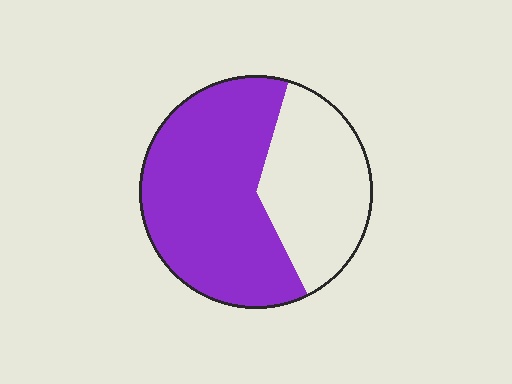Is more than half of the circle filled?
Yes.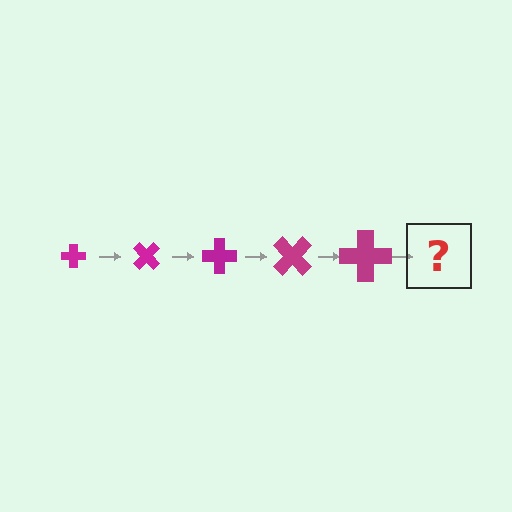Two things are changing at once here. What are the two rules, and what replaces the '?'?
The two rules are that the cross grows larger each step and it rotates 45 degrees each step. The '?' should be a cross, larger than the previous one and rotated 225 degrees from the start.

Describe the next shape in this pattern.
It should be a cross, larger than the previous one and rotated 225 degrees from the start.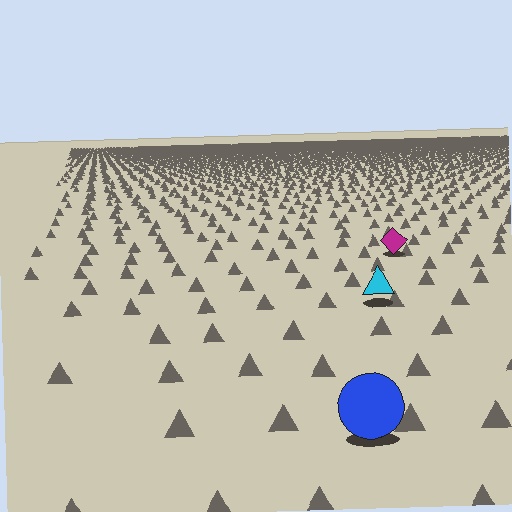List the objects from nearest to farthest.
From nearest to farthest: the blue circle, the cyan triangle, the magenta diamond.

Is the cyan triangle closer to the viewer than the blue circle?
No. The blue circle is closer — you can tell from the texture gradient: the ground texture is coarser near it.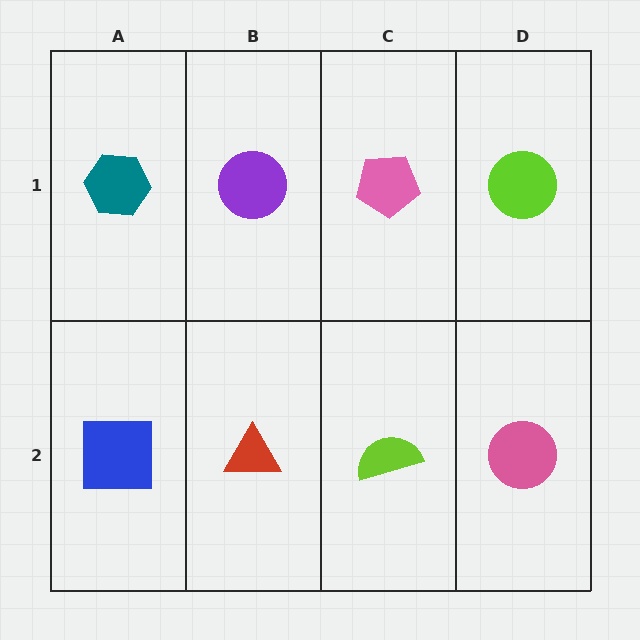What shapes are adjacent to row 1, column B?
A red triangle (row 2, column B), a teal hexagon (row 1, column A), a pink pentagon (row 1, column C).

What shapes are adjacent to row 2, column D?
A lime circle (row 1, column D), a lime semicircle (row 2, column C).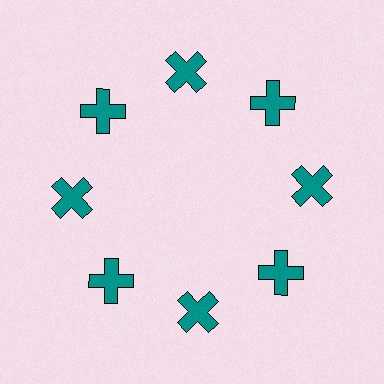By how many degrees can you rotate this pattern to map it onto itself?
The pattern maps onto itself every 45 degrees of rotation.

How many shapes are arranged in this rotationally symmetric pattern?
There are 8 shapes, arranged in 8 groups of 1.